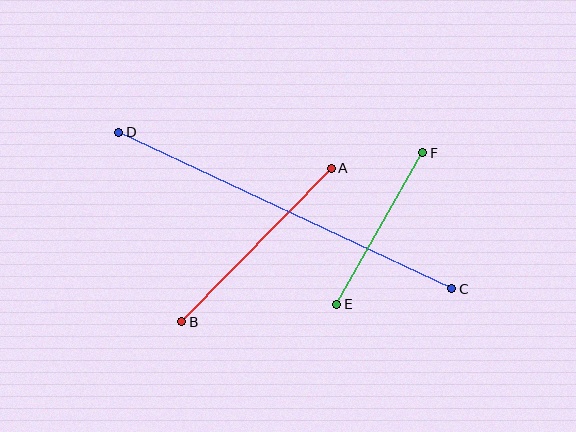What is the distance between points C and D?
The distance is approximately 368 pixels.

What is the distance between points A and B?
The distance is approximately 214 pixels.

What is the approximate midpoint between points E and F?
The midpoint is at approximately (380, 228) pixels.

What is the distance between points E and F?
The distance is approximately 174 pixels.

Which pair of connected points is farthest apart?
Points C and D are farthest apart.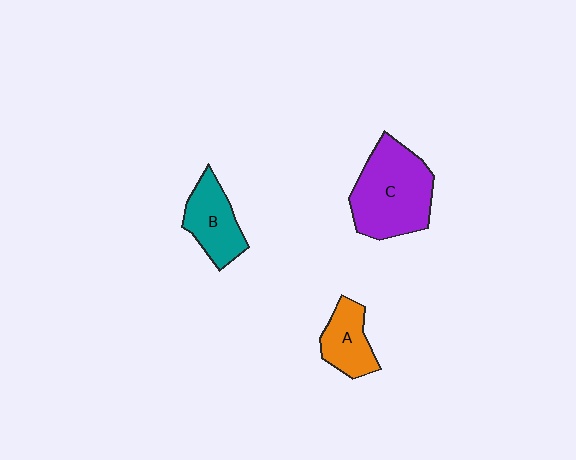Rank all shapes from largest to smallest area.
From largest to smallest: C (purple), B (teal), A (orange).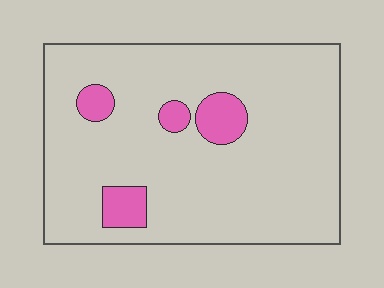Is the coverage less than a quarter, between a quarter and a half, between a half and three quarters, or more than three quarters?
Less than a quarter.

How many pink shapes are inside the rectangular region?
4.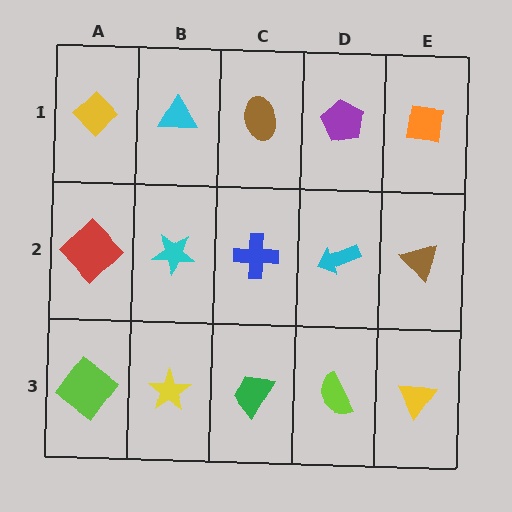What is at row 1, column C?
A brown ellipse.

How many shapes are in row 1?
5 shapes.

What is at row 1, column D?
A purple pentagon.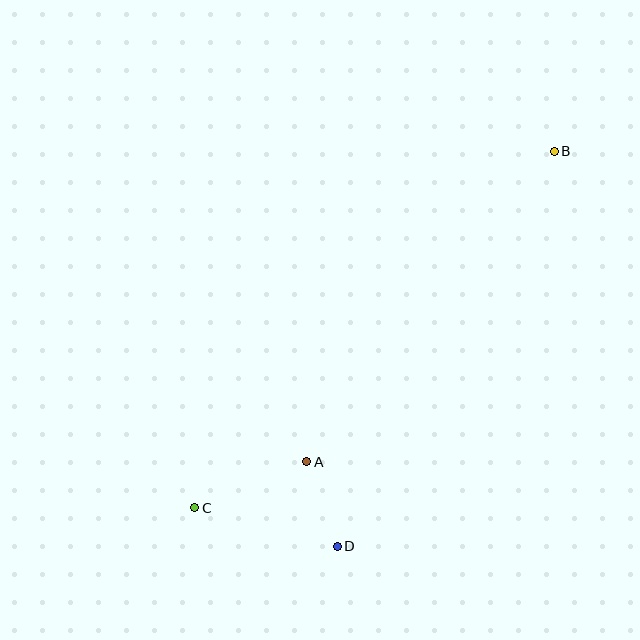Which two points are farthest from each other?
Points B and C are farthest from each other.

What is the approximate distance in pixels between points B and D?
The distance between B and D is approximately 451 pixels.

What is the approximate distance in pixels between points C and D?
The distance between C and D is approximately 148 pixels.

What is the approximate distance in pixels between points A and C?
The distance between A and C is approximately 121 pixels.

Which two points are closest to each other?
Points A and D are closest to each other.